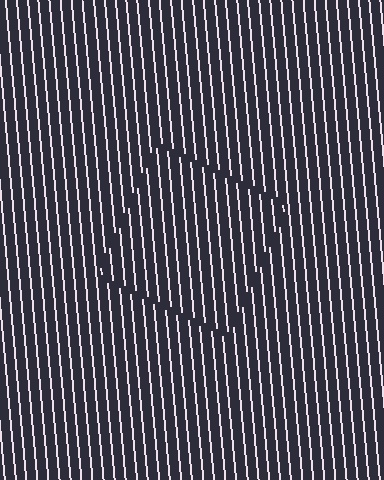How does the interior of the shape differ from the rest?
The interior of the shape contains the same grating, shifted by half a period — the contour is defined by the phase discontinuity where line-ends from the inner and outer gratings abut.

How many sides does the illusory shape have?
4 sides — the line-ends trace a square.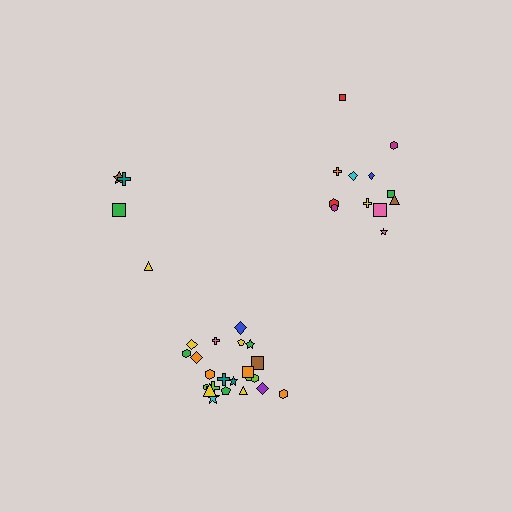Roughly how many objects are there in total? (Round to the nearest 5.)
Roughly 40 objects in total.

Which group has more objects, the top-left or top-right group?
The top-right group.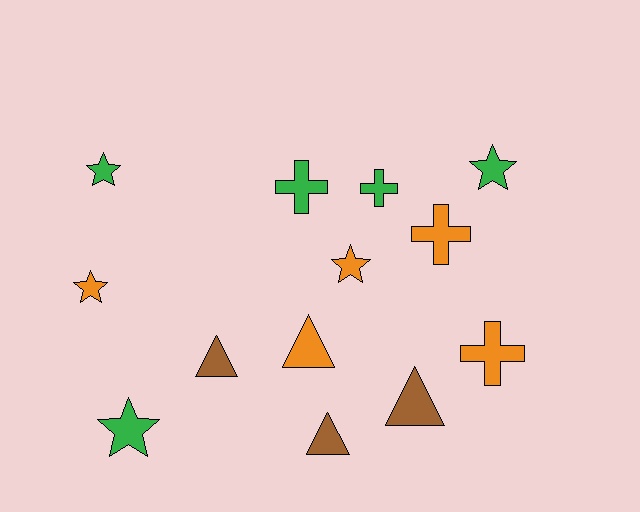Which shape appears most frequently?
Star, with 5 objects.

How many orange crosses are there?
There are 2 orange crosses.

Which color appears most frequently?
Orange, with 5 objects.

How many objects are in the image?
There are 13 objects.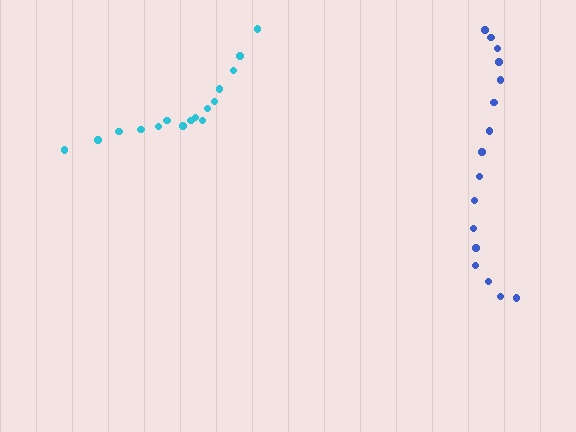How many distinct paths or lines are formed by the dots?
There are 2 distinct paths.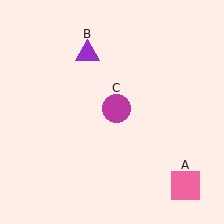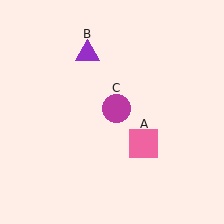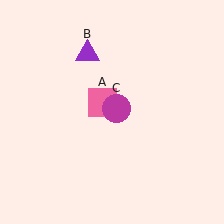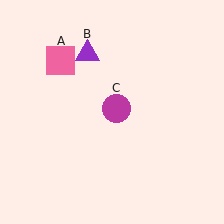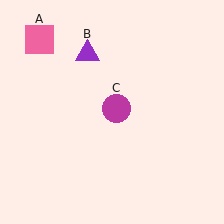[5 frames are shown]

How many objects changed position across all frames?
1 object changed position: pink square (object A).